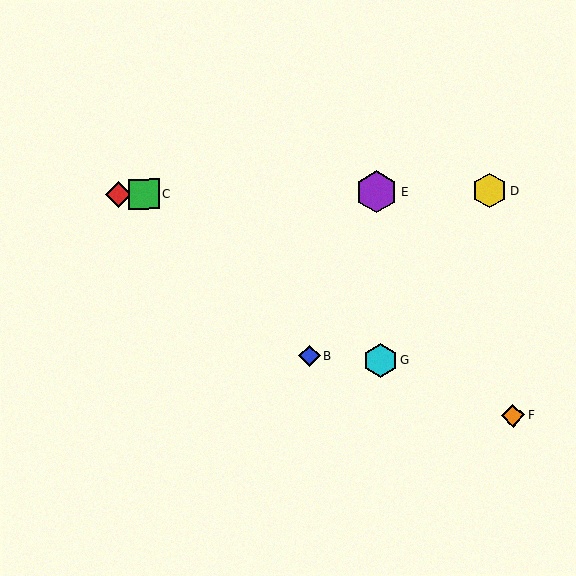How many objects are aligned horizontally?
4 objects (A, C, D, E) are aligned horizontally.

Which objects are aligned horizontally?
Objects A, C, D, E are aligned horizontally.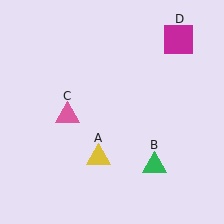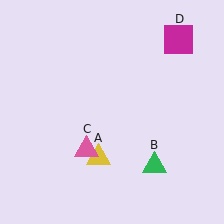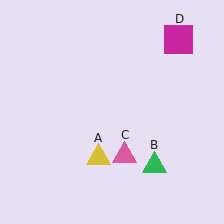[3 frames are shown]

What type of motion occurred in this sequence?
The pink triangle (object C) rotated counterclockwise around the center of the scene.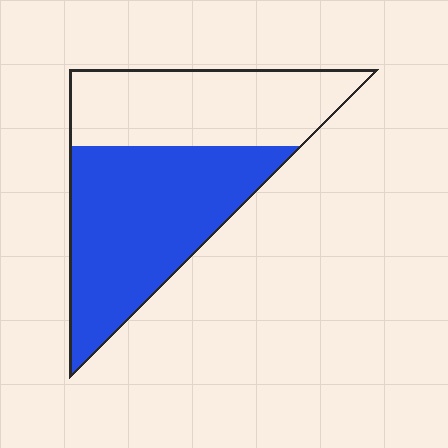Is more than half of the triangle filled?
Yes.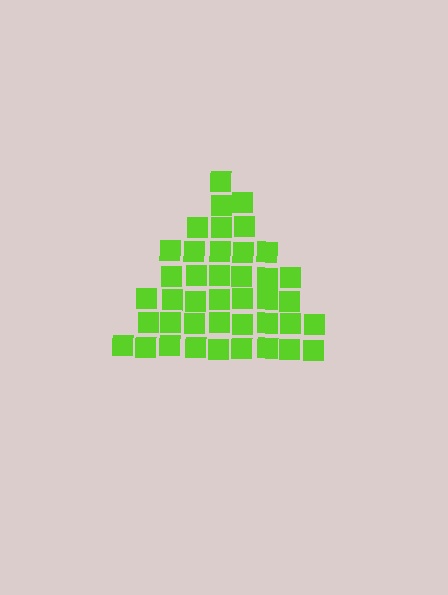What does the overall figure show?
The overall figure shows a triangle.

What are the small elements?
The small elements are squares.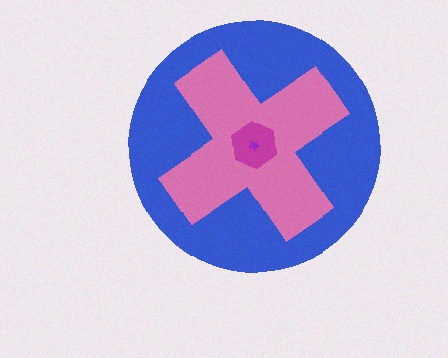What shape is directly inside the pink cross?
The magenta hexagon.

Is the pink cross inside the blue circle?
Yes.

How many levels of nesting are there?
4.